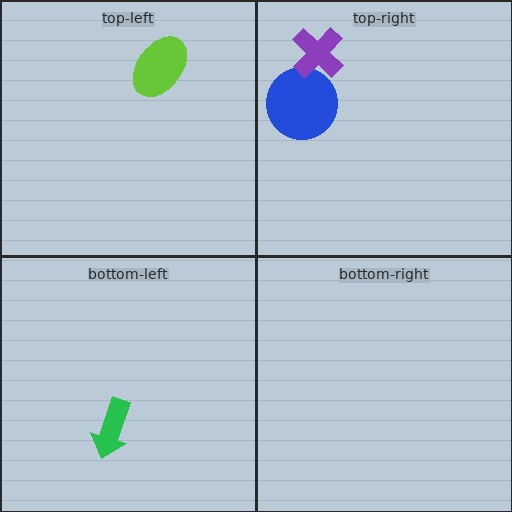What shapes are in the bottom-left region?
The green arrow.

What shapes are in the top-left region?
The lime ellipse.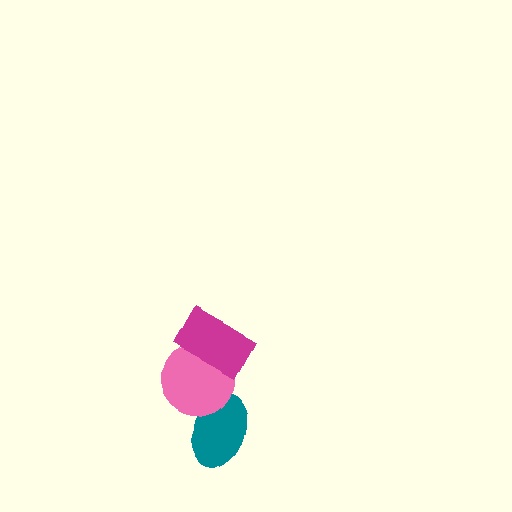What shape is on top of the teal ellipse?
The pink circle is on top of the teal ellipse.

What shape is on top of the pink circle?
The magenta rectangle is on top of the pink circle.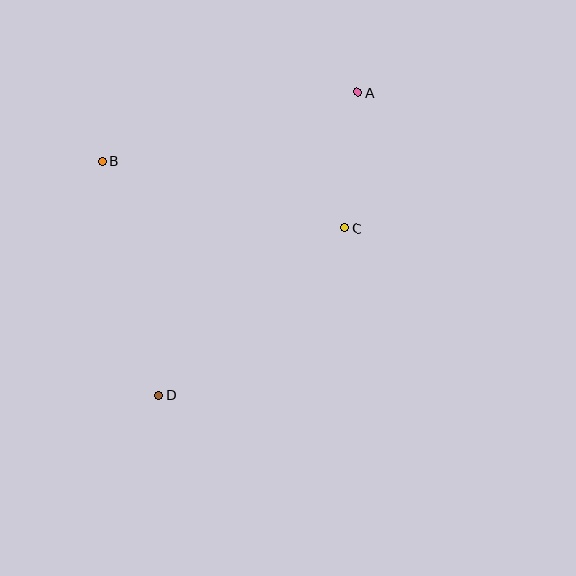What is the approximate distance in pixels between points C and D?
The distance between C and D is approximately 250 pixels.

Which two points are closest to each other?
Points A and C are closest to each other.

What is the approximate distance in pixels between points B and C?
The distance between B and C is approximately 252 pixels.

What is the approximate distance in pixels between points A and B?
The distance between A and B is approximately 265 pixels.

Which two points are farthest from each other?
Points A and D are farthest from each other.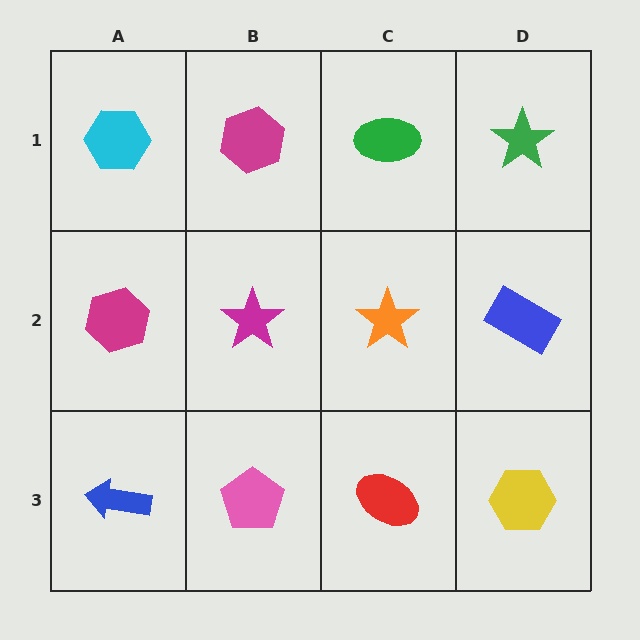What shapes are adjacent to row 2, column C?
A green ellipse (row 1, column C), a red ellipse (row 3, column C), a magenta star (row 2, column B), a blue rectangle (row 2, column D).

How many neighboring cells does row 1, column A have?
2.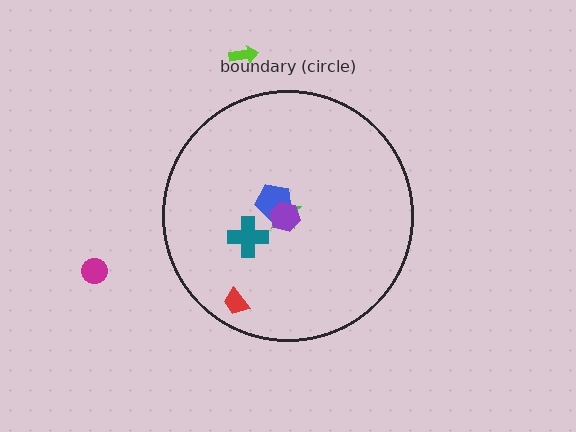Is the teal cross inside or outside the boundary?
Inside.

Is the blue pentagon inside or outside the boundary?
Inside.